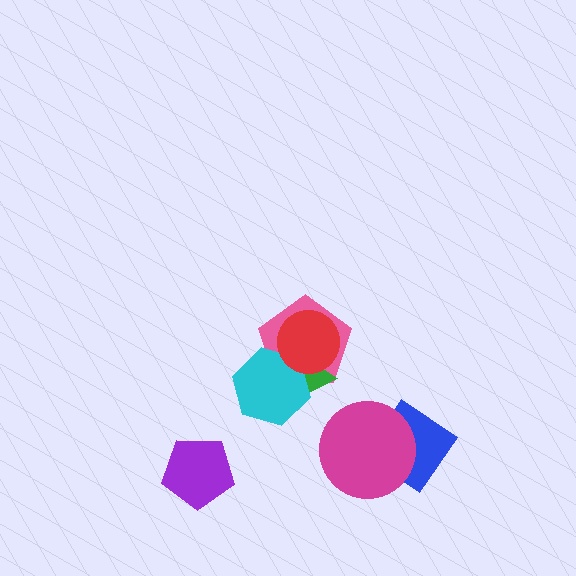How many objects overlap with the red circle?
3 objects overlap with the red circle.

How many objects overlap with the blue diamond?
1 object overlaps with the blue diamond.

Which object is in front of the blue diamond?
The magenta circle is in front of the blue diamond.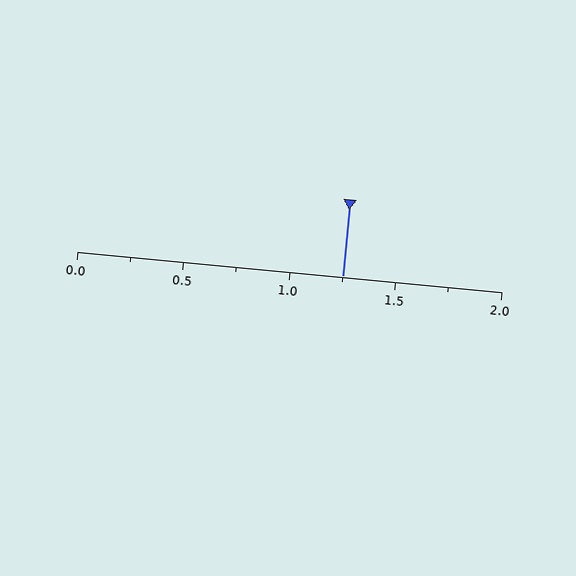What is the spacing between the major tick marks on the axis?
The major ticks are spaced 0.5 apart.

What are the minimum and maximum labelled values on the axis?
The axis runs from 0.0 to 2.0.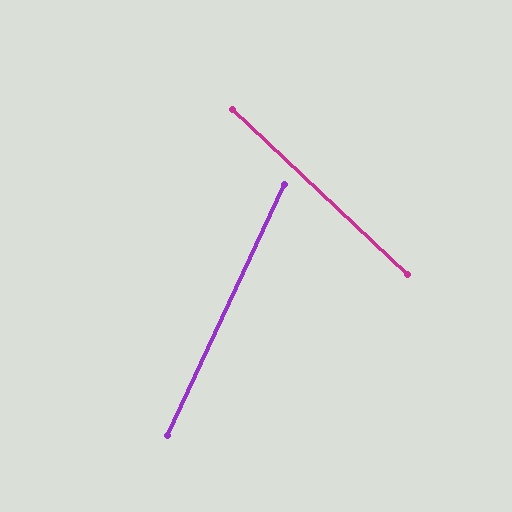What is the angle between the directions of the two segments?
Approximately 72 degrees.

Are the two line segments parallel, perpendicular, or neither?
Neither parallel nor perpendicular — they differ by about 72°.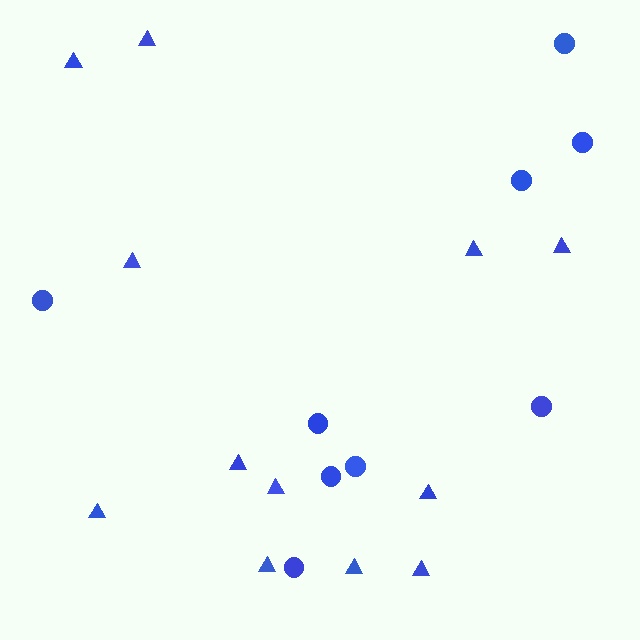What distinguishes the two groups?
There are 2 groups: one group of circles (9) and one group of triangles (12).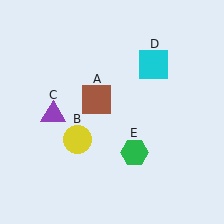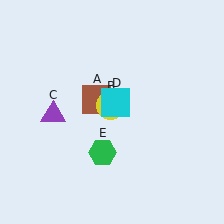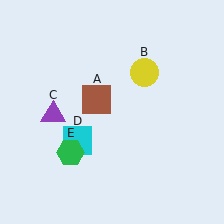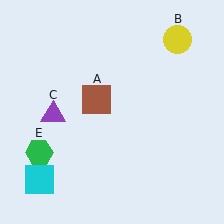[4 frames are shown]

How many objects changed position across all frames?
3 objects changed position: yellow circle (object B), cyan square (object D), green hexagon (object E).